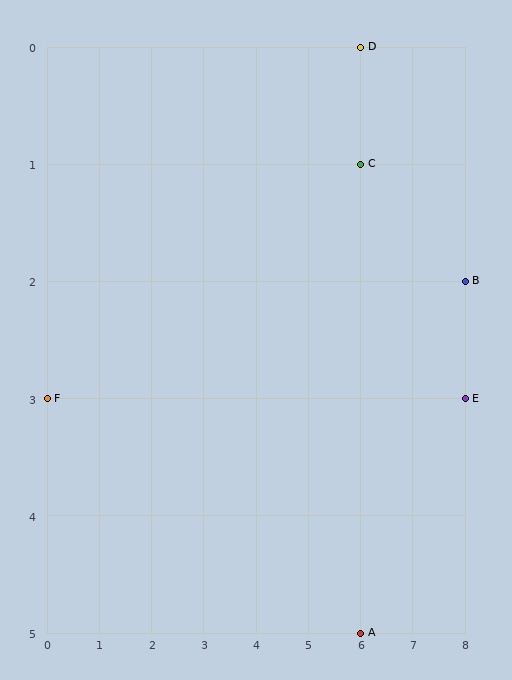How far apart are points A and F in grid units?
Points A and F are 6 columns and 2 rows apart (about 6.3 grid units diagonally).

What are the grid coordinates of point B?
Point B is at grid coordinates (8, 2).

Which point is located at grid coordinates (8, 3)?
Point E is at (8, 3).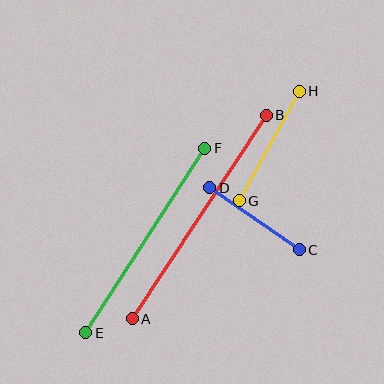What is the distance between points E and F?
The distance is approximately 220 pixels.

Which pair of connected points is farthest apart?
Points A and B are farthest apart.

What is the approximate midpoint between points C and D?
The midpoint is at approximately (255, 219) pixels.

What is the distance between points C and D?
The distance is approximately 109 pixels.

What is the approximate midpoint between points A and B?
The midpoint is at approximately (199, 217) pixels.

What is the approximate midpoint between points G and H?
The midpoint is at approximately (269, 146) pixels.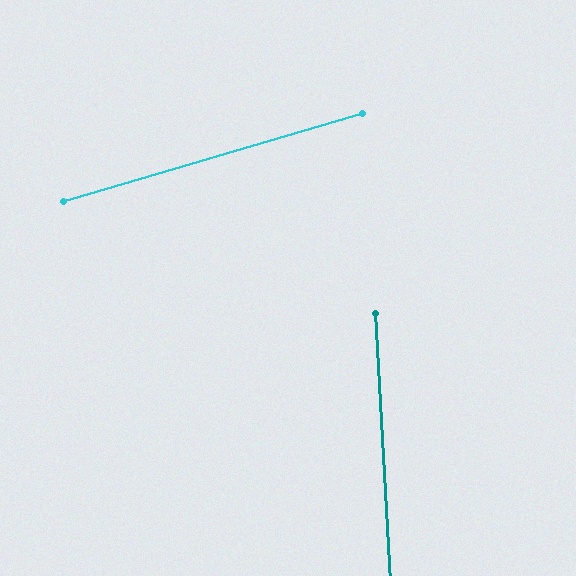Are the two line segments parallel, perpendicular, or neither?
Neither parallel nor perpendicular — they differ by about 77°.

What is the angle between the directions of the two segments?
Approximately 77 degrees.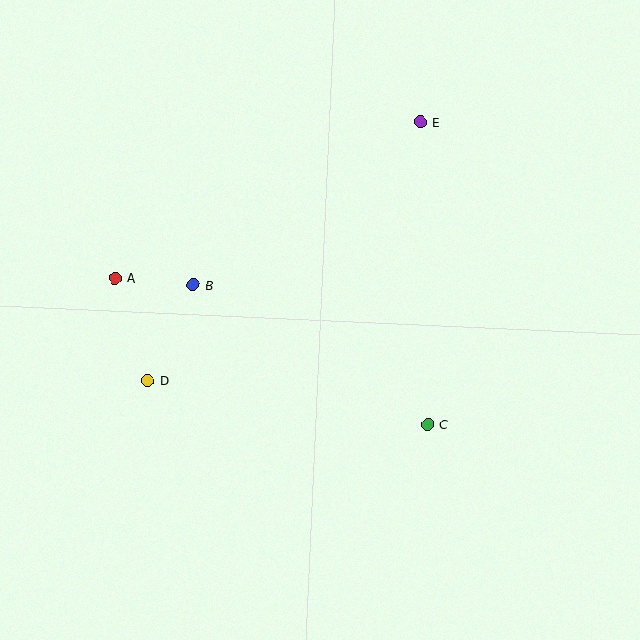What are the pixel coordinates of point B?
Point B is at (193, 285).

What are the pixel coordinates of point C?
Point C is at (428, 424).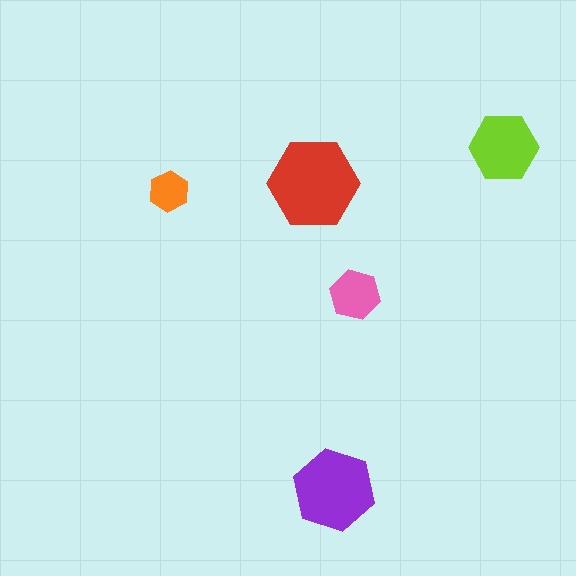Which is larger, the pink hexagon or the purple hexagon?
The purple one.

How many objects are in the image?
There are 5 objects in the image.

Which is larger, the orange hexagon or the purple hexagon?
The purple one.